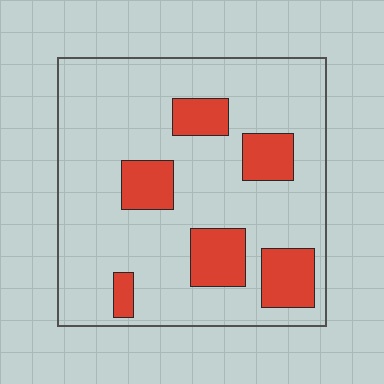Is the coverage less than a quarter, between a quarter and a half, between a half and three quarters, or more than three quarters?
Less than a quarter.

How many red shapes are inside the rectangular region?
6.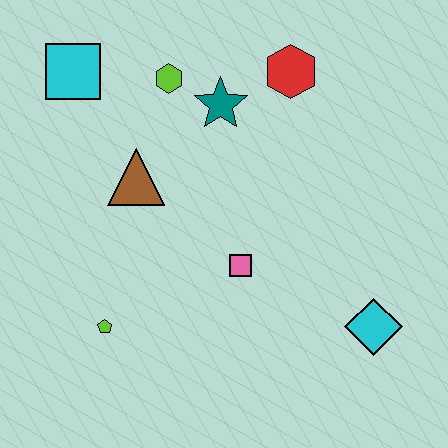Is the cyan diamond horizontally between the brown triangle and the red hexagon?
No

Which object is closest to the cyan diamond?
The pink square is closest to the cyan diamond.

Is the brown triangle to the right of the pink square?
No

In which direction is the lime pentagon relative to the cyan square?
The lime pentagon is below the cyan square.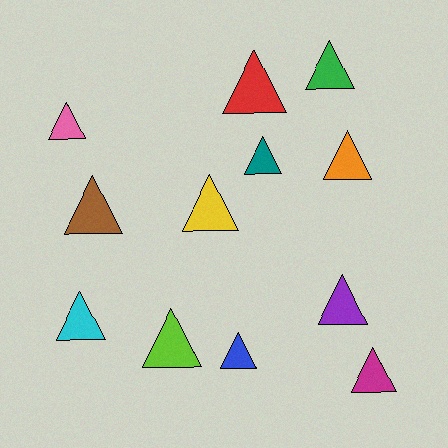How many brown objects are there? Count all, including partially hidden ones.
There is 1 brown object.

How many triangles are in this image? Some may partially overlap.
There are 12 triangles.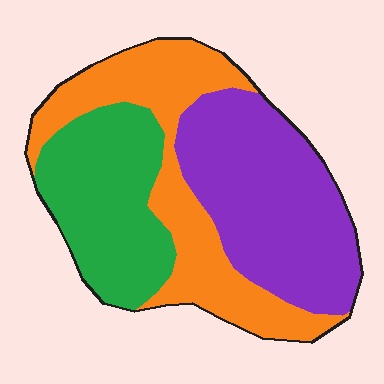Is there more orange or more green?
Orange.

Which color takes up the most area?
Purple, at roughly 40%.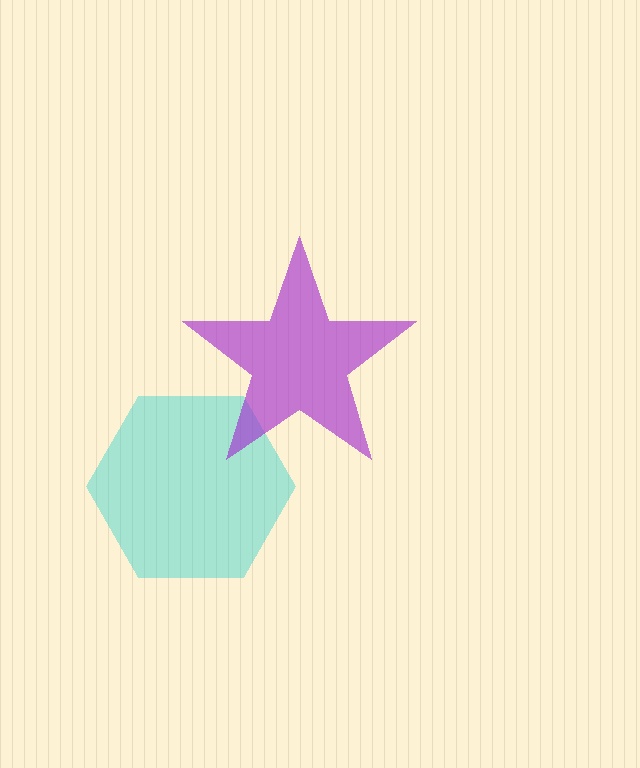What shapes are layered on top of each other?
The layered shapes are: a cyan hexagon, a purple star.